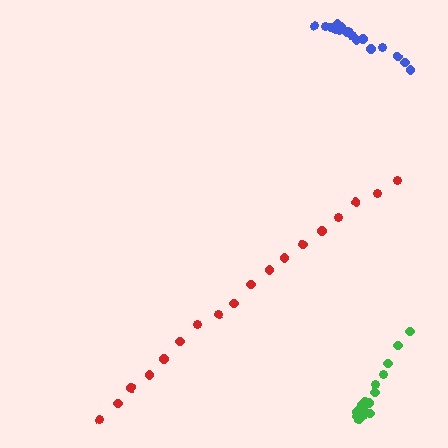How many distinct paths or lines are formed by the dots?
There are 3 distinct paths.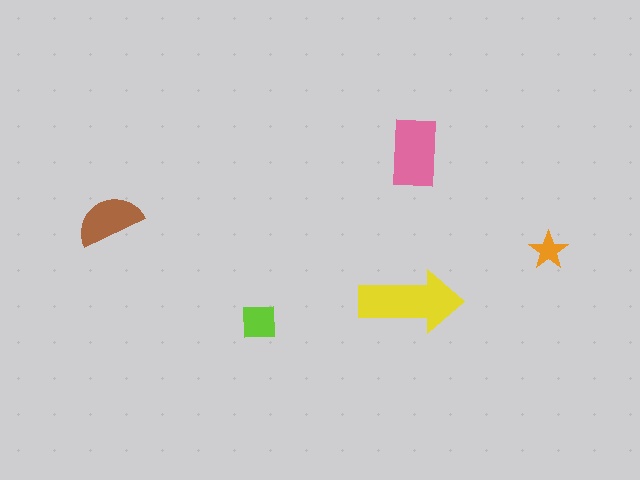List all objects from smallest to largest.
The orange star, the lime square, the brown semicircle, the pink rectangle, the yellow arrow.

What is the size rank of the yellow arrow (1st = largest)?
1st.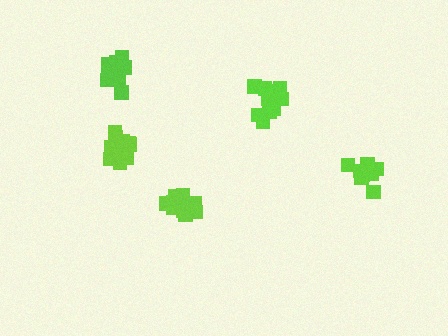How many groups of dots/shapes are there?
There are 5 groups.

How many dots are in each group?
Group 1: 14 dots, Group 2: 12 dots, Group 3: 9 dots, Group 4: 11 dots, Group 5: 15 dots (61 total).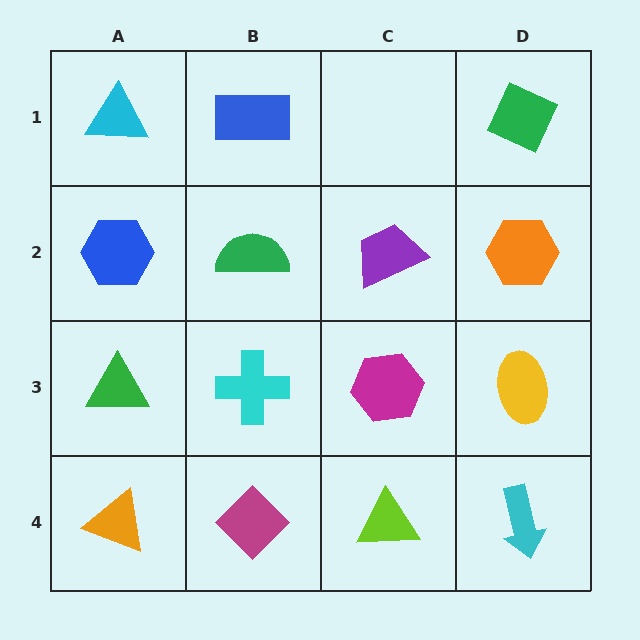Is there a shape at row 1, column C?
No, that cell is empty.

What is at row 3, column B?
A cyan cross.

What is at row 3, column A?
A green triangle.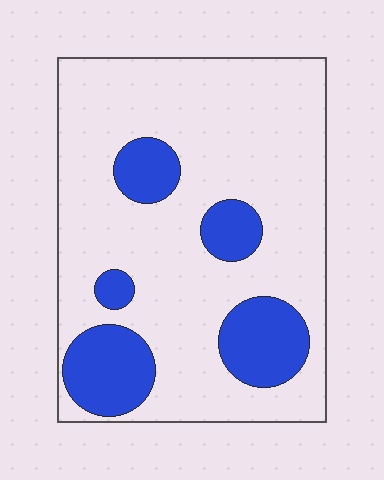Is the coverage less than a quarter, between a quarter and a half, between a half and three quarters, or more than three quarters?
Less than a quarter.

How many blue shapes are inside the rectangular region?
5.